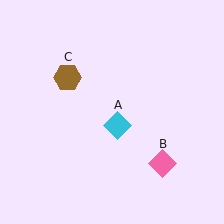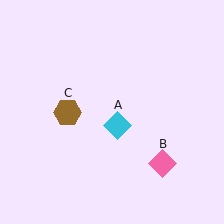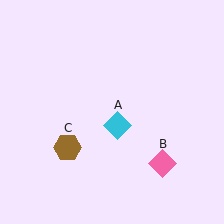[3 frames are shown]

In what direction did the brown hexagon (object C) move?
The brown hexagon (object C) moved down.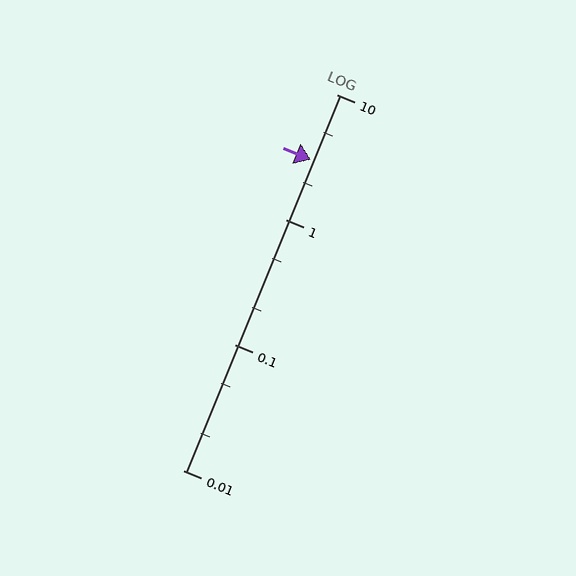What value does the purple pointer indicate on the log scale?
The pointer indicates approximately 3.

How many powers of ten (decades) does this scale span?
The scale spans 3 decades, from 0.01 to 10.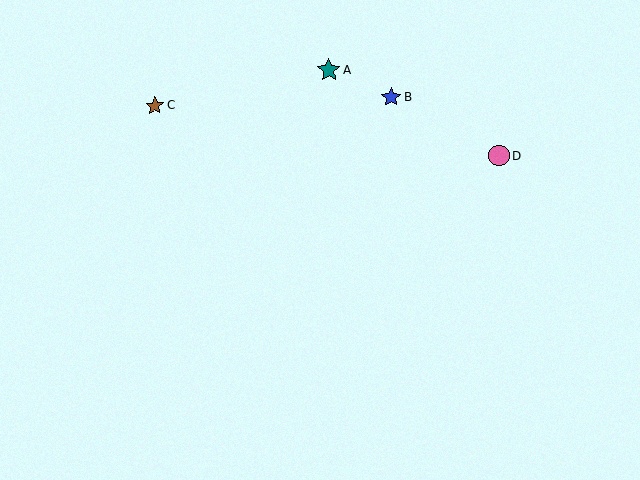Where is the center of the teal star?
The center of the teal star is at (329, 70).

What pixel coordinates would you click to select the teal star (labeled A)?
Click at (329, 70) to select the teal star A.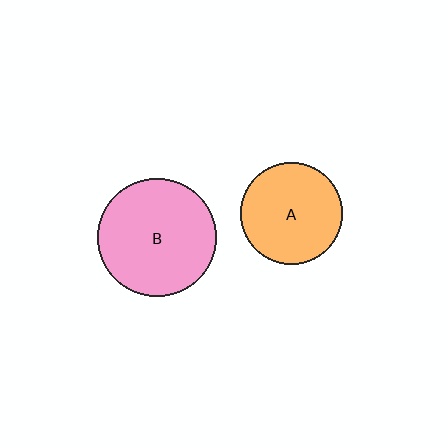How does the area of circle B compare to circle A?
Approximately 1.4 times.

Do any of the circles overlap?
No, none of the circles overlap.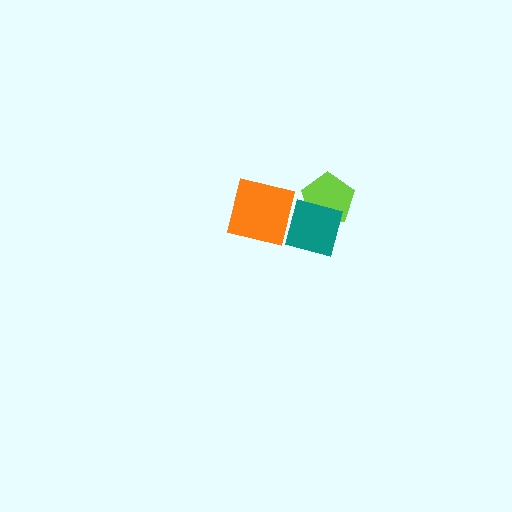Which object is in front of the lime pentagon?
The teal square is in front of the lime pentagon.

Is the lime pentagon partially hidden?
Yes, it is partially covered by another shape.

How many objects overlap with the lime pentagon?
1 object overlaps with the lime pentagon.